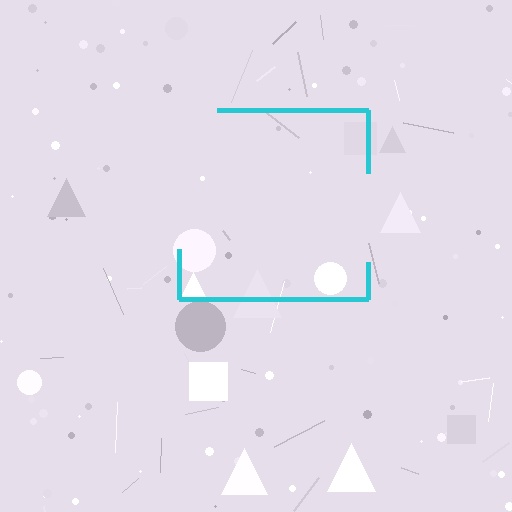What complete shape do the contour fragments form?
The contour fragments form a square.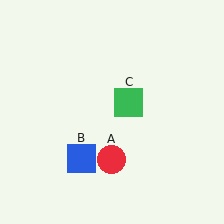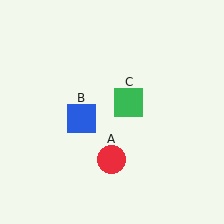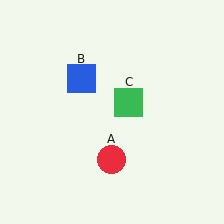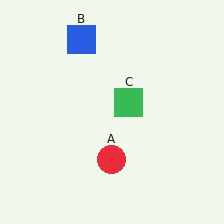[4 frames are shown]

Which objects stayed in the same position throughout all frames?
Red circle (object A) and green square (object C) remained stationary.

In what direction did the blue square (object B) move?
The blue square (object B) moved up.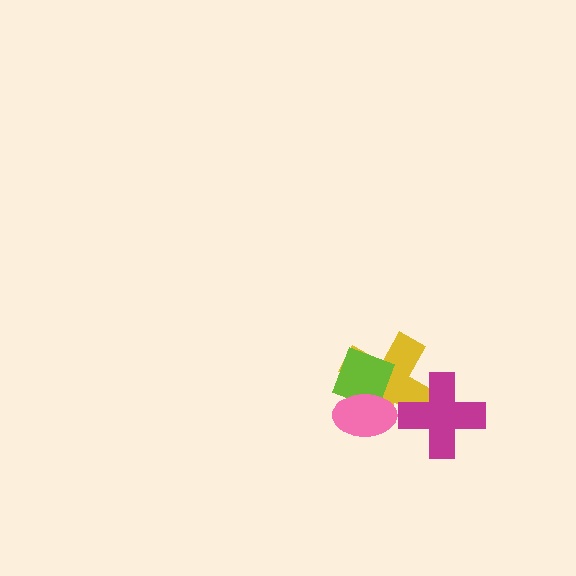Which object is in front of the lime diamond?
The pink ellipse is in front of the lime diamond.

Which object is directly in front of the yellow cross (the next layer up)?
The lime diamond is directly in front of the yellow cross.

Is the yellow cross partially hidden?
Yes, it is partially covered by another shape.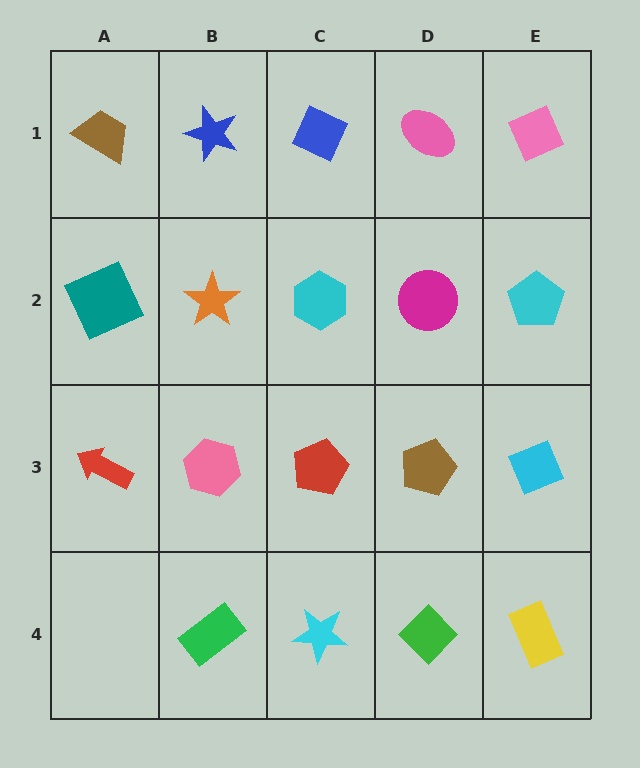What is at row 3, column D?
A brown pentagon.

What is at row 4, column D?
A green diamond.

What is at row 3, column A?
A red arrow.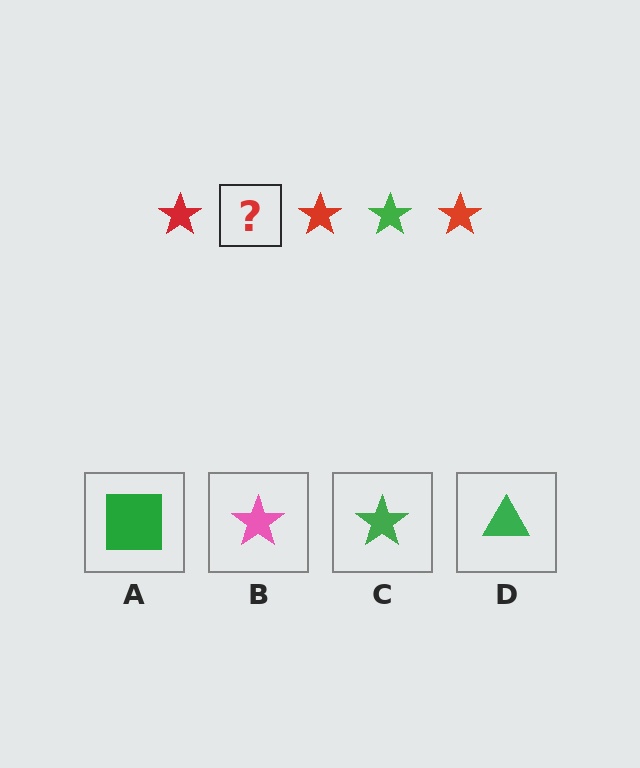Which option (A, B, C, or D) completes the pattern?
C.